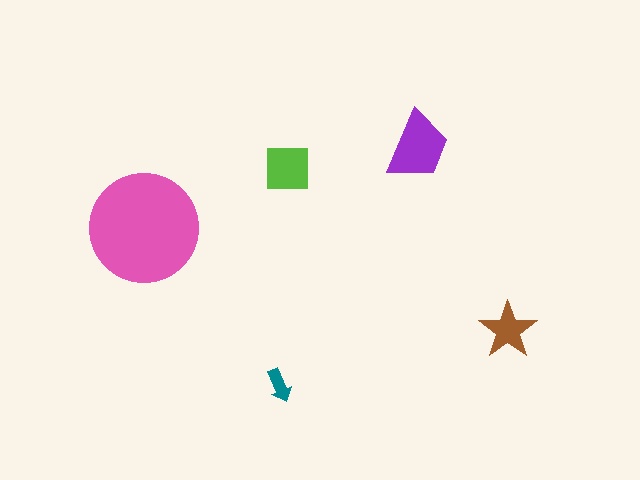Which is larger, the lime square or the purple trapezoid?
The purple trapezoid.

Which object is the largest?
The pink circle.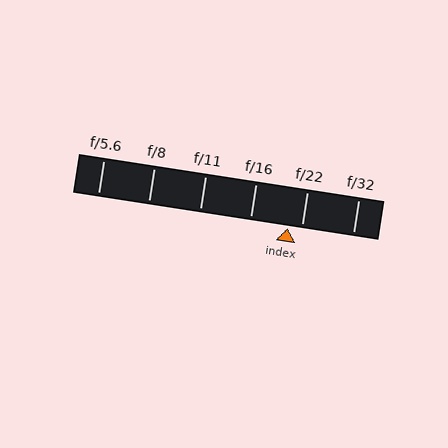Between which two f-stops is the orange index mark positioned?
The index mark is between f/16 and f/22.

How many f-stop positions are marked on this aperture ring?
There are 6 f-stop positions marked.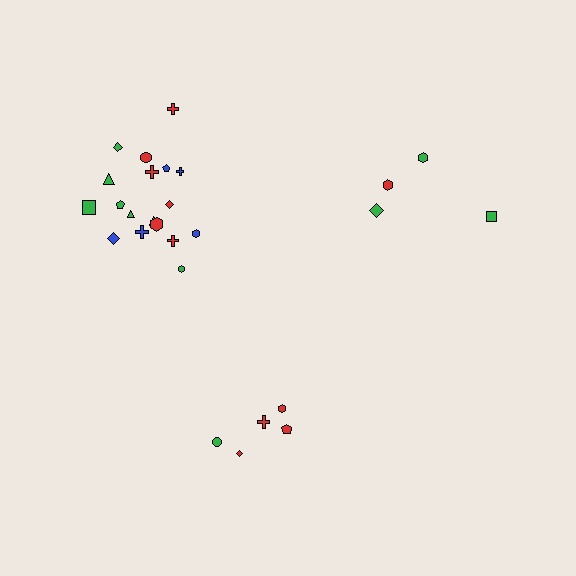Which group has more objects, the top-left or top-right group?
The top-left group.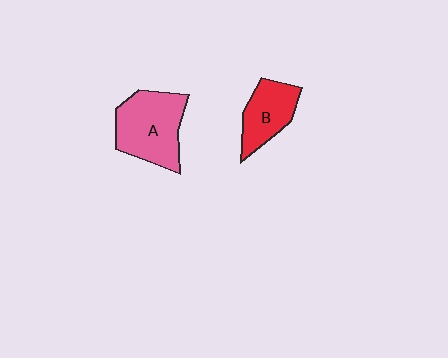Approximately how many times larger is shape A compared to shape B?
Approximately 1.5 times.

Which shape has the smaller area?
Shape B (red).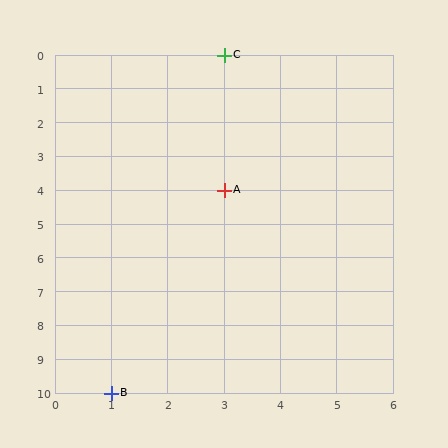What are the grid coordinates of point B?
Point B is at grid coordinates (1, 10).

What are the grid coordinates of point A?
Point A is at grid coordinates (3, 4).